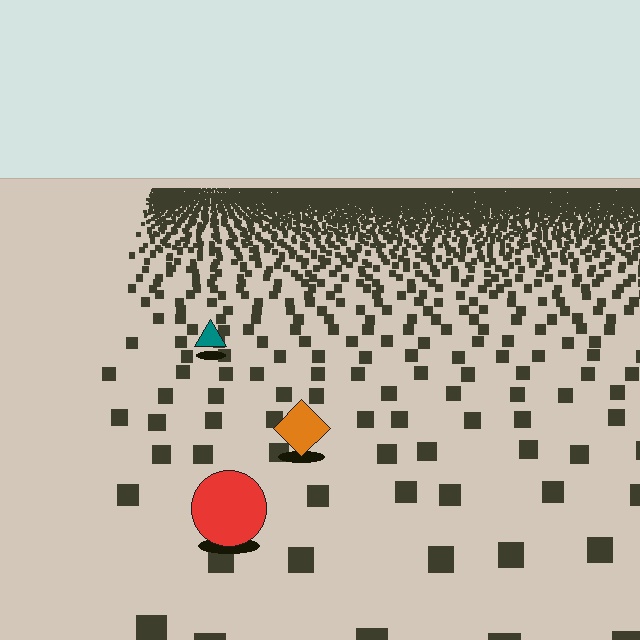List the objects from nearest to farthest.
From nearest to farthest: the red circle, the orange diamond, the teal triangle.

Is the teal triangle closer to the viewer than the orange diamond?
No. The orange diamond is closer — you can tell from the texture gradient: the ground texture is coarser near it.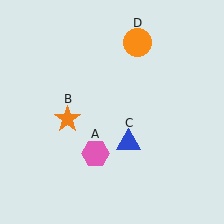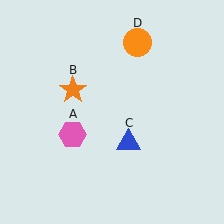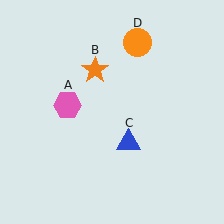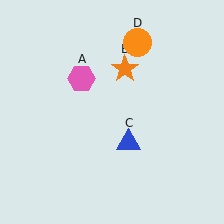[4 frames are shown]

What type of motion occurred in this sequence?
The pink hexagon (object A), orange star (object B) rotated clockwise around the center of the scene.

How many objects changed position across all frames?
2 objects changed position: pink hexagon (object A), orange star (object B).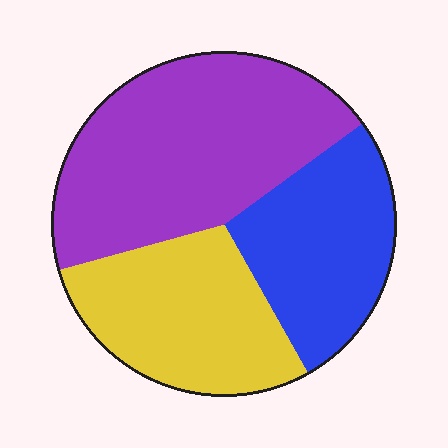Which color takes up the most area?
Purple, at roughly 45%.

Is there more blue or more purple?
Purple.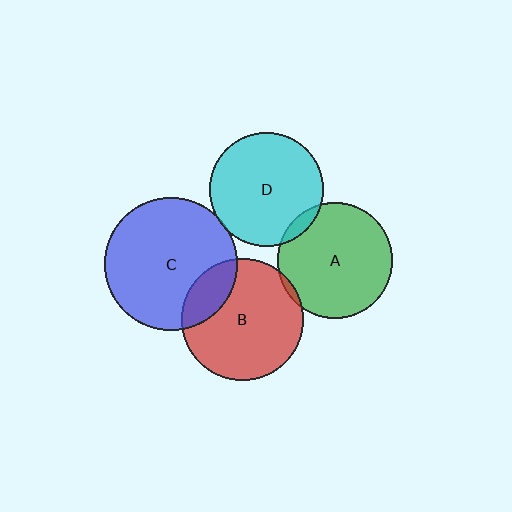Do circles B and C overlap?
Yes.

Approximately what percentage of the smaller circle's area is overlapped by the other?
Approximately 20%.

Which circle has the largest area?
Circle C (blue).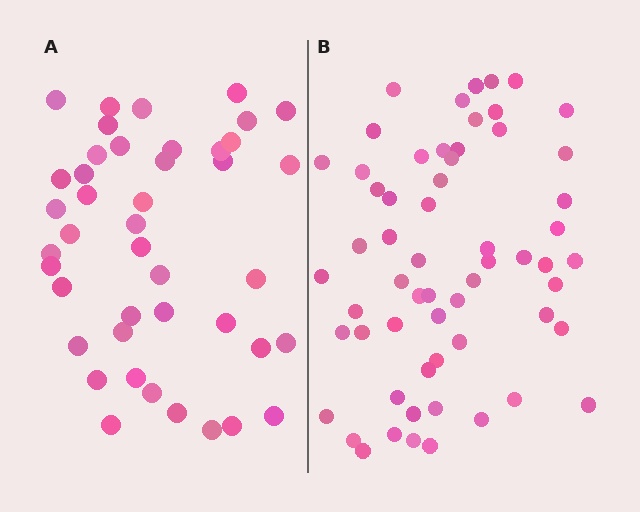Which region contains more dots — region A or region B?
Region B (the right region) has more dots.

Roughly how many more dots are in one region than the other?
Region B has approximately 15 more dots than region A.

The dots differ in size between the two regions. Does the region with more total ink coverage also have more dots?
No. Region A has more total ink coverage because its dots are larger, but region B actually contains more individual dots. Total area can be misleading — the number of items is what matters here.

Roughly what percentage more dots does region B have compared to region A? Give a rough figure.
About 40% more.